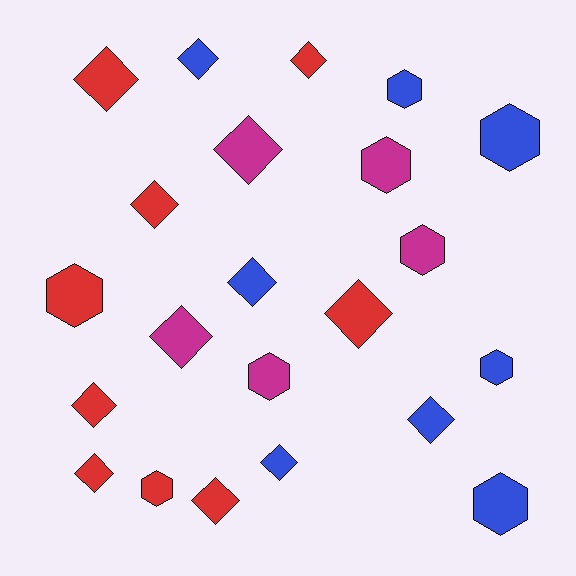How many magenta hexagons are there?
There are 3 magenta hexagons.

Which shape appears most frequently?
Diamond, with 13 objects.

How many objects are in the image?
There are 22 objects.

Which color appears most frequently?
Red, with 9 objects.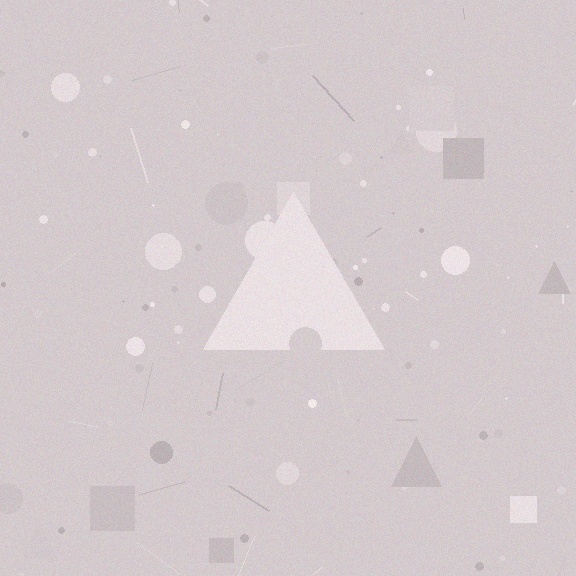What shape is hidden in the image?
A triangle is hidden in the image.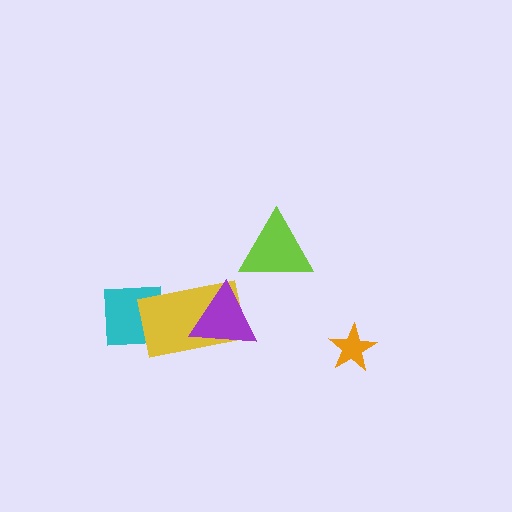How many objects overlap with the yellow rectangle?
2 objects overlap with the yellow rectangle.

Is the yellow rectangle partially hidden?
Yes, it is partially covered by another shape.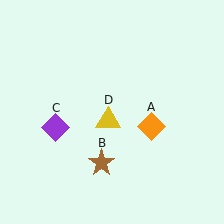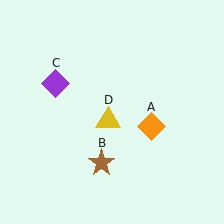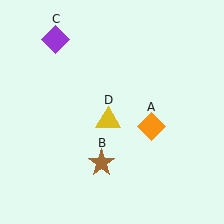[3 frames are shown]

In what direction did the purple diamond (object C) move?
The purple diamond (object C) moved up.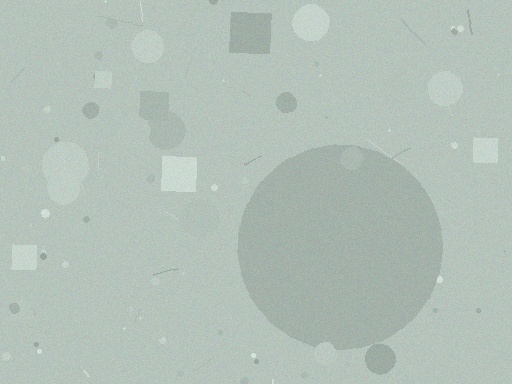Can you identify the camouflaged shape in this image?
The camouflaged shape is a circle.